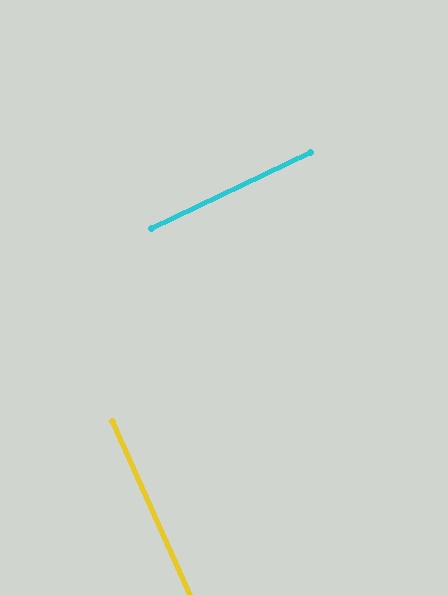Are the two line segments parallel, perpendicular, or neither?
Perpendicular — they meet at approximately 89°.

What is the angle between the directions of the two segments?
Approximately 89 degrees.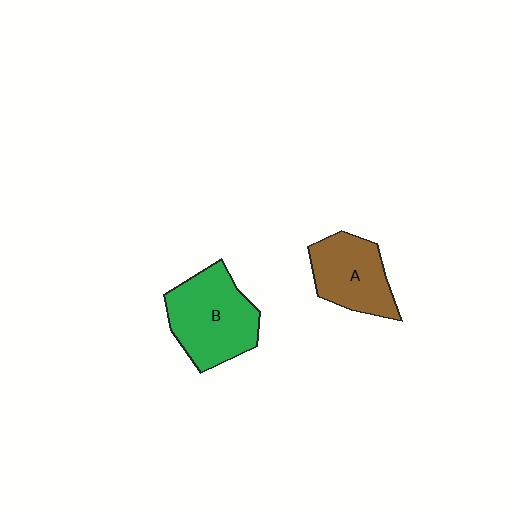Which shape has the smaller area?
Shape A (brown).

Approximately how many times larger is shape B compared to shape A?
Approximately 1.3 times.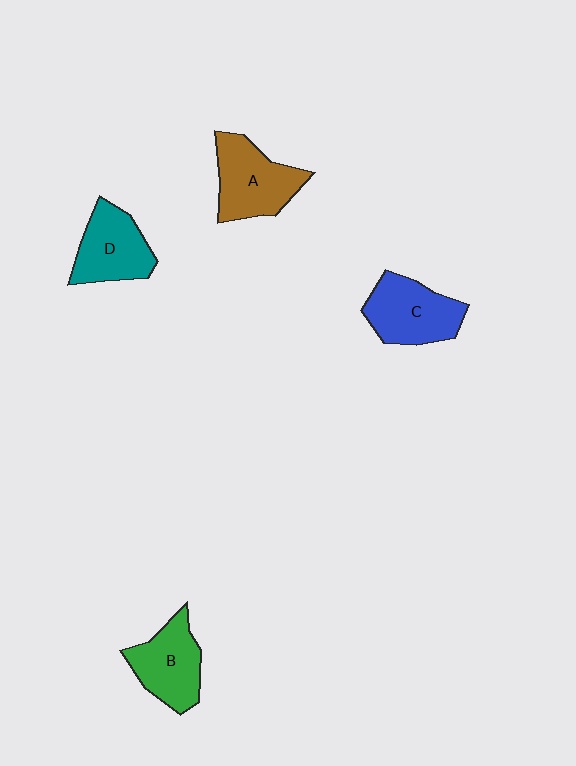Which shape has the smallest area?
Shape D (teal).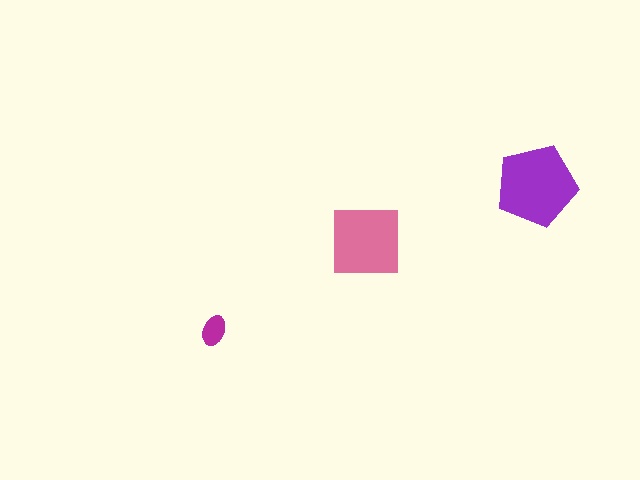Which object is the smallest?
The magenta ellipse.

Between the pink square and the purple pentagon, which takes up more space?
The purple pentagon.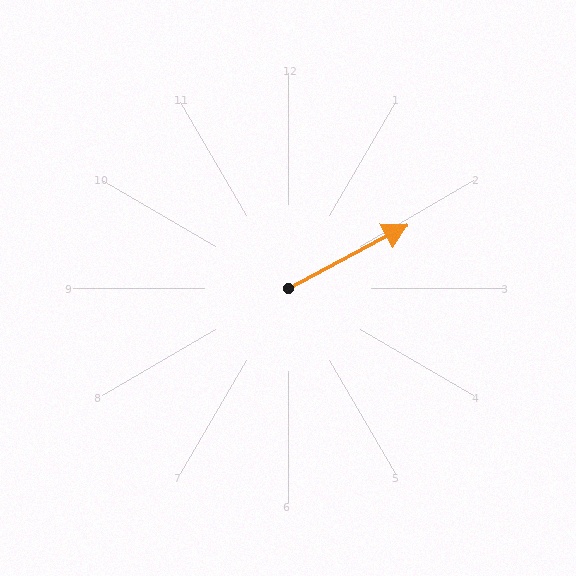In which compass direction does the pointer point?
Northeast.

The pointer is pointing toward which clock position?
Roughly 2 o'clock.